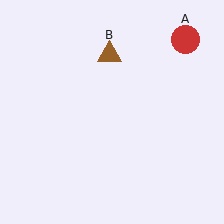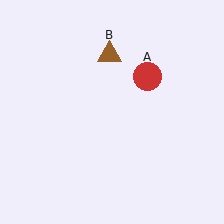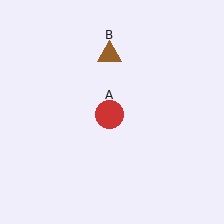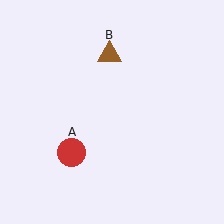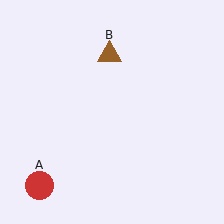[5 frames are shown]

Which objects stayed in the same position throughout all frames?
Brown triangle (object B) remained stationary.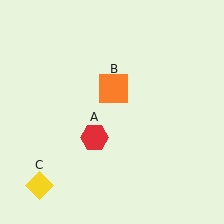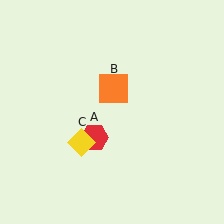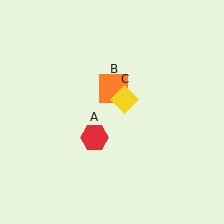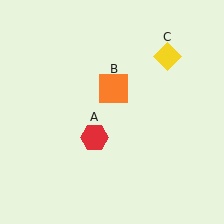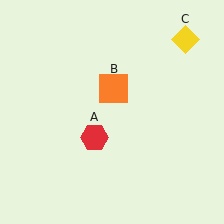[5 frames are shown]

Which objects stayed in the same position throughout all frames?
Red hexagon (object A) and orange square (object B) remained stationary.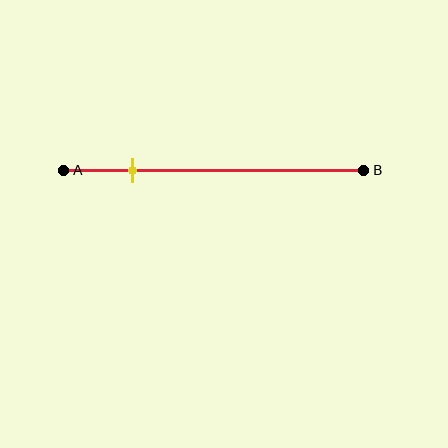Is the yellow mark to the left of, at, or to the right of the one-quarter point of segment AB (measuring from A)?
The yellow mark is approximately at the one-quarter point of segment AB.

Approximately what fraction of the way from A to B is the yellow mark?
The yellow mark is approximately 25% of the way from A to B.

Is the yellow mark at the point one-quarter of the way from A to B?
Yes, the mark is approximately at the one-quarter point.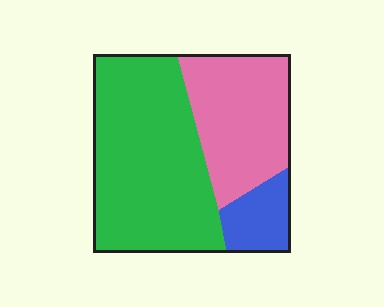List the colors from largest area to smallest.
From largest to smallest: green, pink, blue.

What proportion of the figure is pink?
Pink takes up between a quarter and a half of the figure.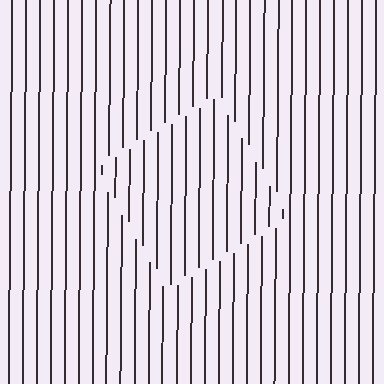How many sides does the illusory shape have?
4 sides — the line-ends trace a square.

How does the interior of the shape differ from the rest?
The interior of the shape contains the same grating, shifted by half a period — the contour is defined by the phase discontinuity where line-ends from the inner and outer gratings abut.